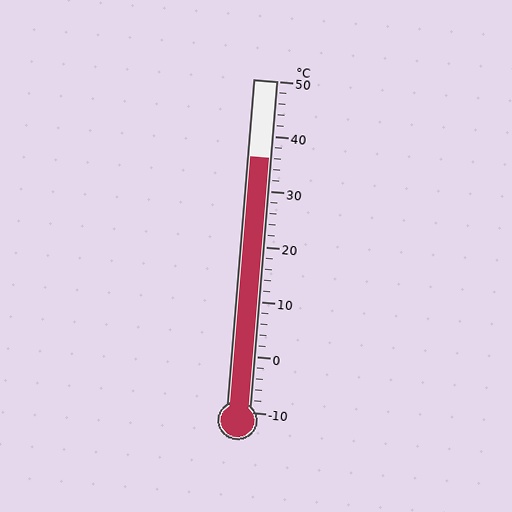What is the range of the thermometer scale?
The thermometer scale ranges from -10°C to 50°C.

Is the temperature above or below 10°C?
The temperature is above 10°C.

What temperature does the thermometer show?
The thermometer shows approximately 36°C.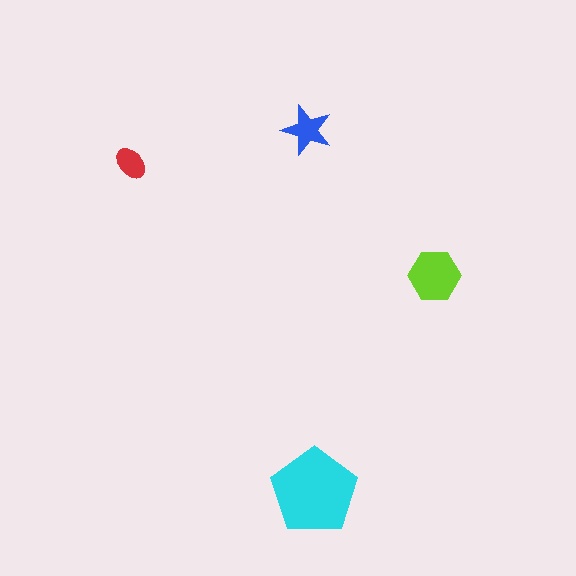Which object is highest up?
The blue star is topmost.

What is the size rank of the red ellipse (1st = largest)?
4th.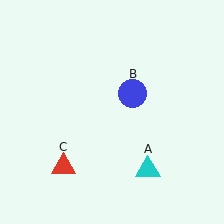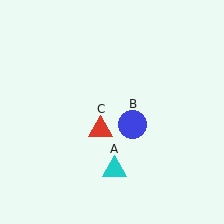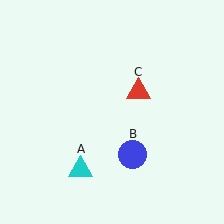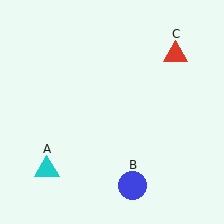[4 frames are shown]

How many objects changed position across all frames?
3 objects changed position: cyan triangle (object A), blue circle (object B), red triangle (object C).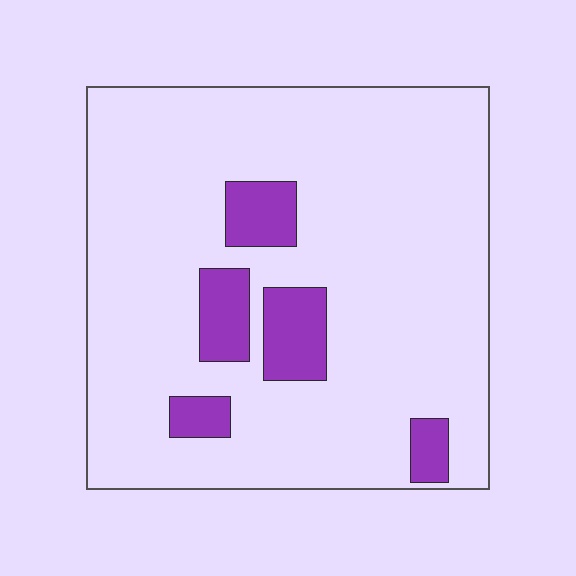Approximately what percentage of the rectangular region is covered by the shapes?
Approximately 15%.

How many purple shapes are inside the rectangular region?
5.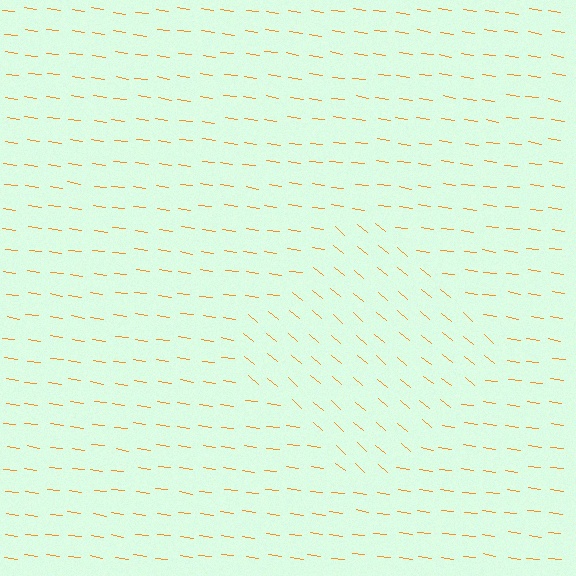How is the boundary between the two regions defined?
The boundary is defined purely by a change in line orientation (approximately 33 degrees difference). All lines are the same color and thickness.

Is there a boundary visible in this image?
Yes, there is a texture boundary formed by a change in line orientation.